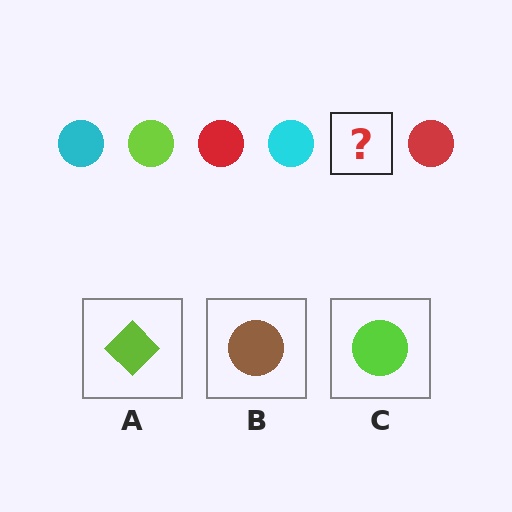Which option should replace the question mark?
Option C.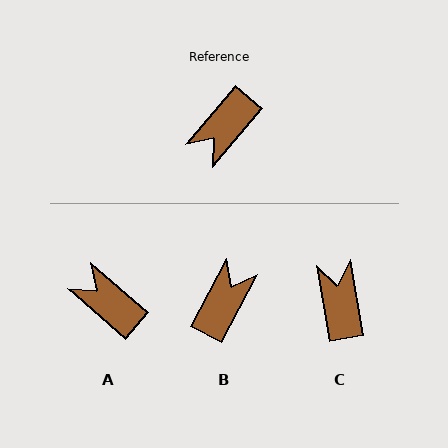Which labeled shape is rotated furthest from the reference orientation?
B, about 167 degrees away.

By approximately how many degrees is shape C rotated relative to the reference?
Approximately 130 degrees clockwise.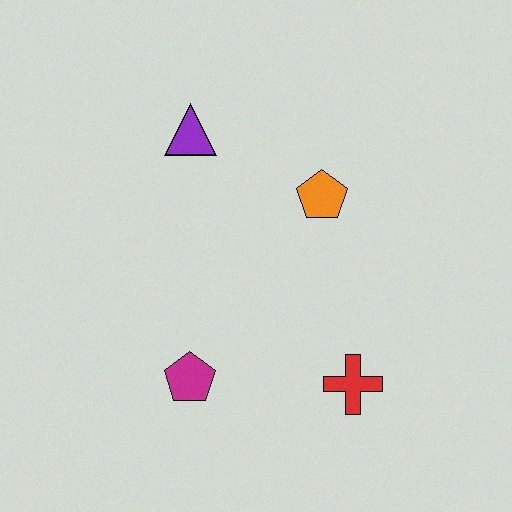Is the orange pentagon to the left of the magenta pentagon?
No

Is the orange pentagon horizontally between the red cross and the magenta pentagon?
Yes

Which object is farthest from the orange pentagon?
The magenta pentagon is farthest from the orange pentagon.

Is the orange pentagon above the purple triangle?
No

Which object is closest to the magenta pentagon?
The red cross is closest to the magenta pentagon.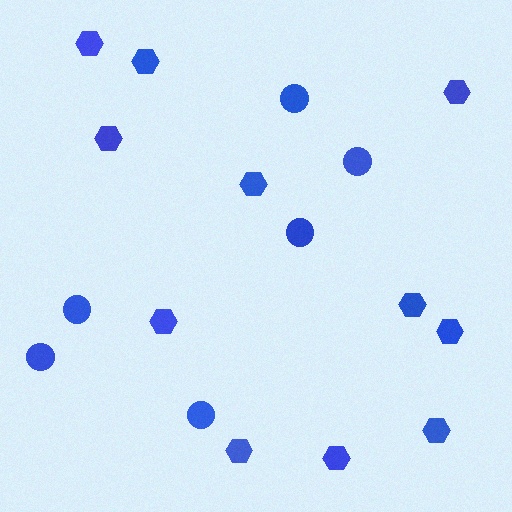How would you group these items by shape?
There are 2 groups: one group of circles (6) and one group of hexagons (11).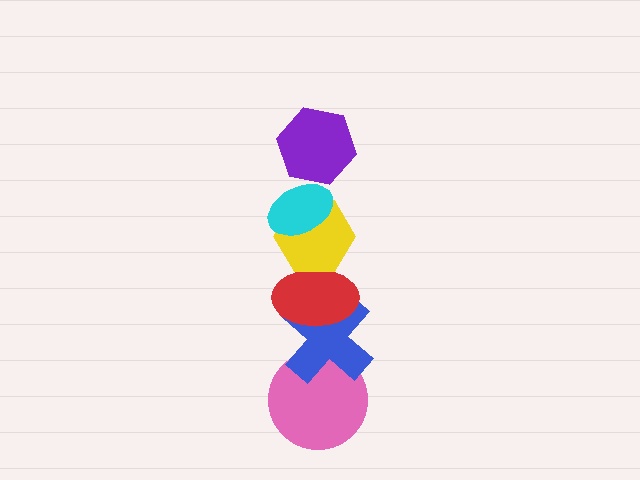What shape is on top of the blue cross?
The red ellipse is on top of the blue cross.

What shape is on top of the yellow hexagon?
The cyan ellipse is on top of the yellow hexagon.